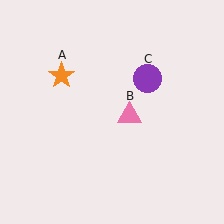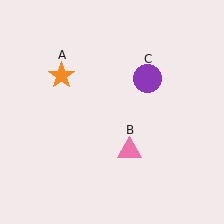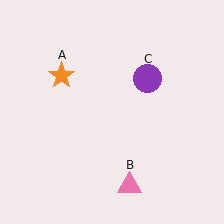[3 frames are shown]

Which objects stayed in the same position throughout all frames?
Orange star (object A) and purple circle (object C) remained stationary.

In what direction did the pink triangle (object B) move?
The pink triangle (object B) moved down.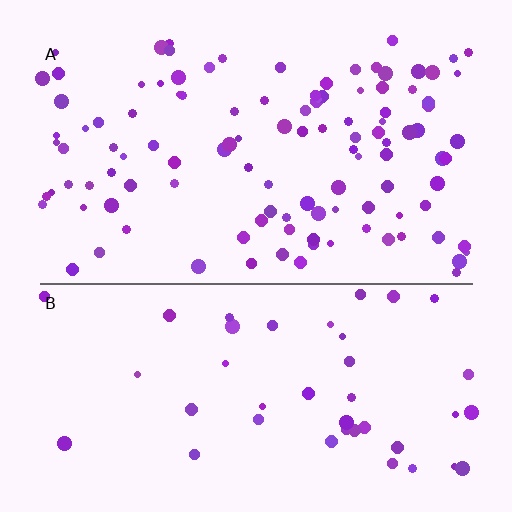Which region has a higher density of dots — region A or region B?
A (the top).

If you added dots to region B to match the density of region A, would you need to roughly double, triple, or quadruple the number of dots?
Approximately triple.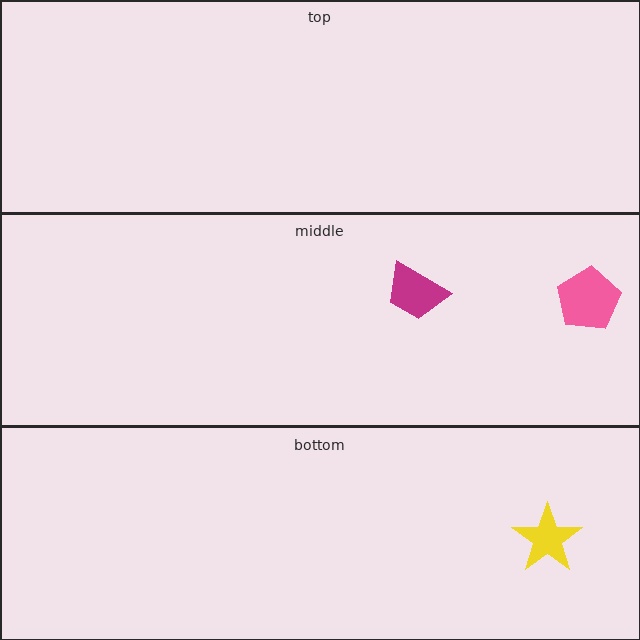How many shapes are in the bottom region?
1.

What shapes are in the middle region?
The pink pentagon, the magenta trapezoid.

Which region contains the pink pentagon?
The middle region.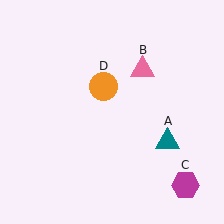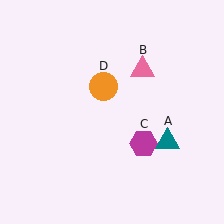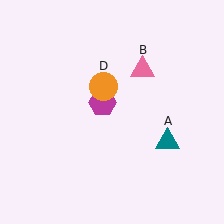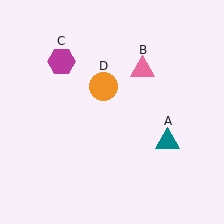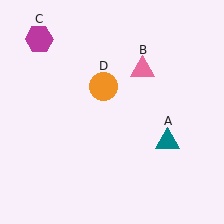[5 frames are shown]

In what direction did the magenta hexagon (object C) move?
The magenta hexagon (object C) moved up and to the left.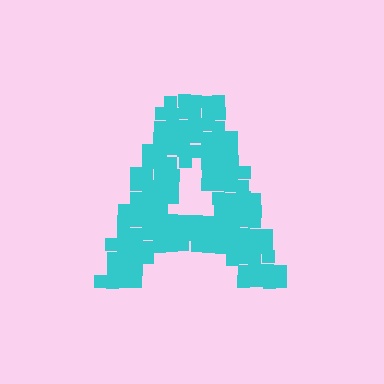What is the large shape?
The large shape is the letter A.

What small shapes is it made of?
It is made of small squares.